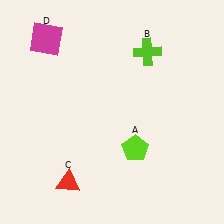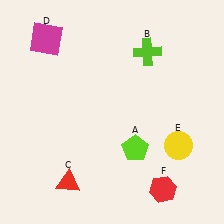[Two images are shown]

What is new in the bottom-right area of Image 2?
A red hexagon (F) was added in the bottom-right area of Image 2.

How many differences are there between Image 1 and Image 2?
There are 2 differences between the two images.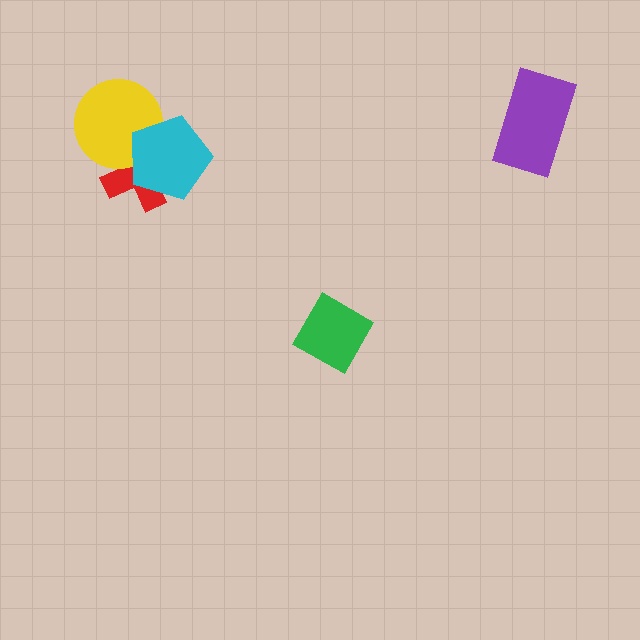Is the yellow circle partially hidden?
Yes, it is partially covered by another shape.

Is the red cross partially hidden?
Yes, it is partially covered by another shape.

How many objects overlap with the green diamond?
0 objects overlap with the green diamond.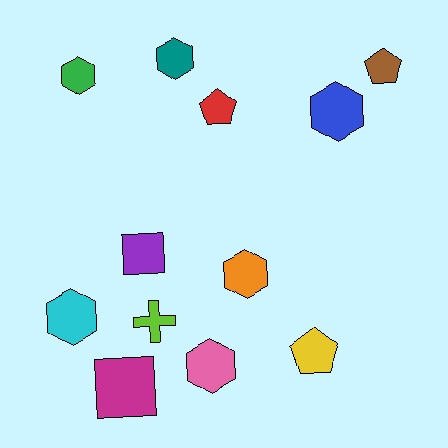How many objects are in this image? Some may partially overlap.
There are 12 objects.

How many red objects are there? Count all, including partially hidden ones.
There is 1 red object.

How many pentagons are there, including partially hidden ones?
There are 3 pentagons.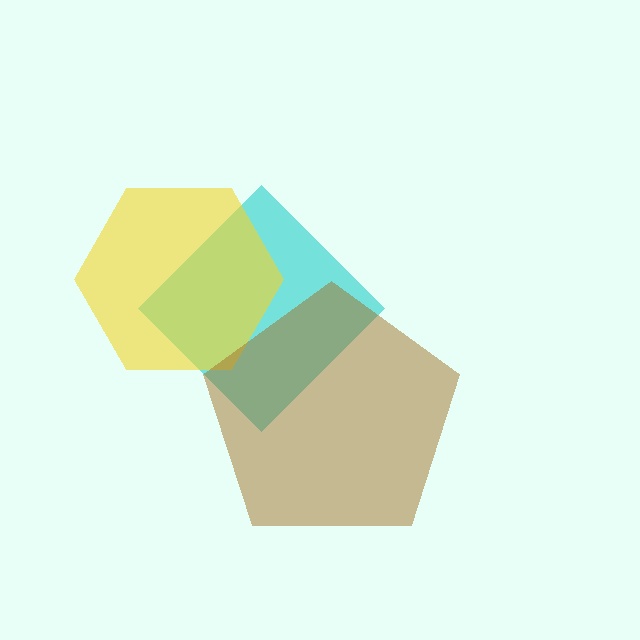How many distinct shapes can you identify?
There are 3 distinct shapes: a cyan diamond, a yellow hexagon, a brown pentagon.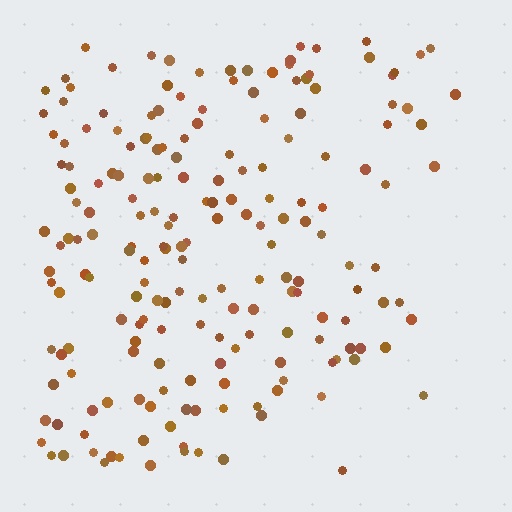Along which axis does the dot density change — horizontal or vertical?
Horizontal.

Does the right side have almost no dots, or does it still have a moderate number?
Still a moderate number, just noticeably fewer than the left.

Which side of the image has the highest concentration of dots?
The left.